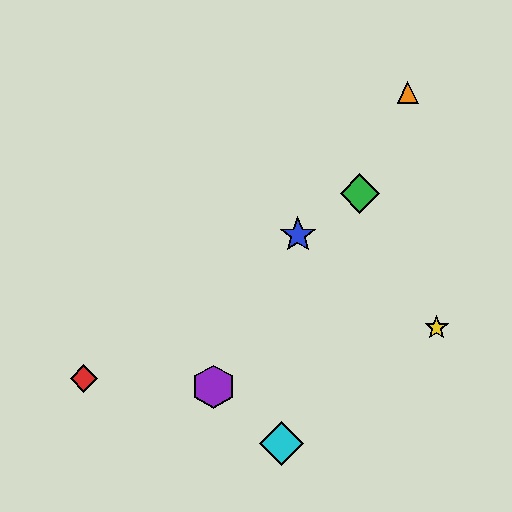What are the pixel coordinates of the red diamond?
The red diamond is at (84, 378).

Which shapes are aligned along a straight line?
The red diamond, the blue star, the green diamond are aligned along a straight line.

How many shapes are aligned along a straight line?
3 shapes (the red diamond, the blue star, the green diamond) are aligned along a straight line.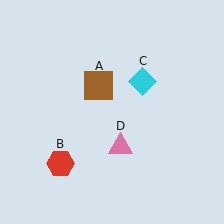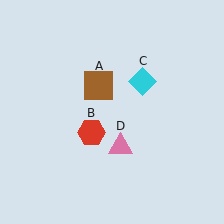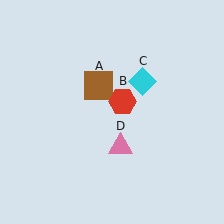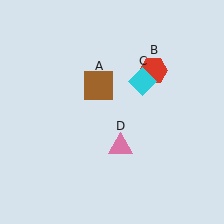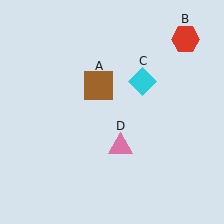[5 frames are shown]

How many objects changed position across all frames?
1 object changed position: red hexagon (object B).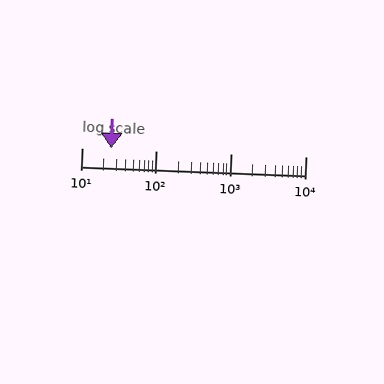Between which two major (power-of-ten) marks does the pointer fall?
The pointer is between 10 and 100.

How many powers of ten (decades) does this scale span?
The scale spans 3 decades, from 10 to 10000.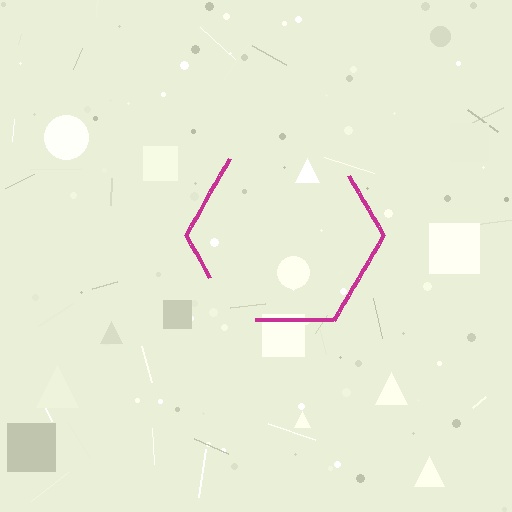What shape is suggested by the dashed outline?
The dashed outline suggests a hexagon.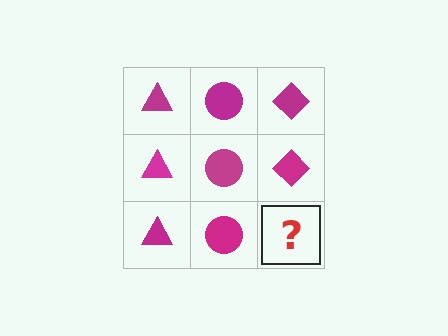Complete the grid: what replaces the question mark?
The question mark should be replaced with a magenta diamond.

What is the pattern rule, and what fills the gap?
The rule is that each column has a consistent shape. The gap should be filled with a magenta diamond.